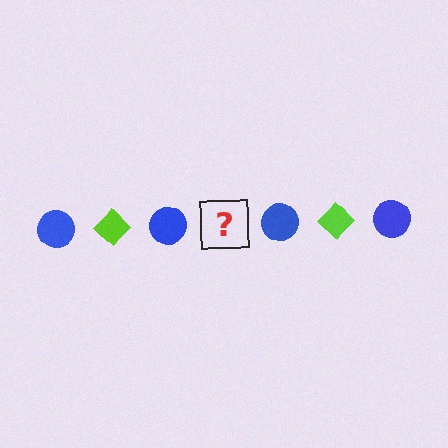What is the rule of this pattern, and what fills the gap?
The rule is that the pattern alternates between blue circle and lime diamond. The gap should be filled with a lime diamond.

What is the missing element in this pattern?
The missing element is a lime diamond.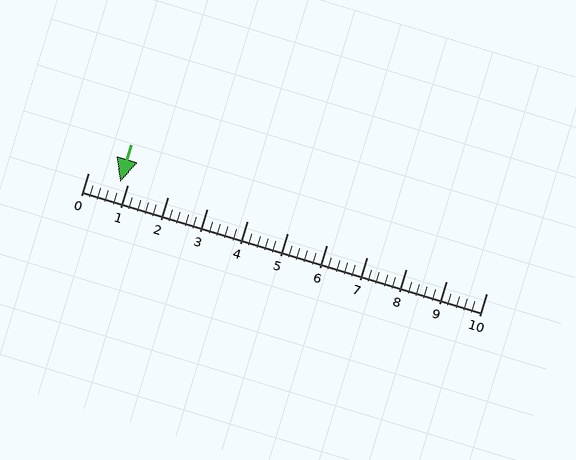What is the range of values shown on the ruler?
The ruler shows values from 0 to 10.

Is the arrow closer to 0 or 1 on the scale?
The arrow is closer to 1.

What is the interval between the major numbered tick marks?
The major tick marks are spaced 1 units apart.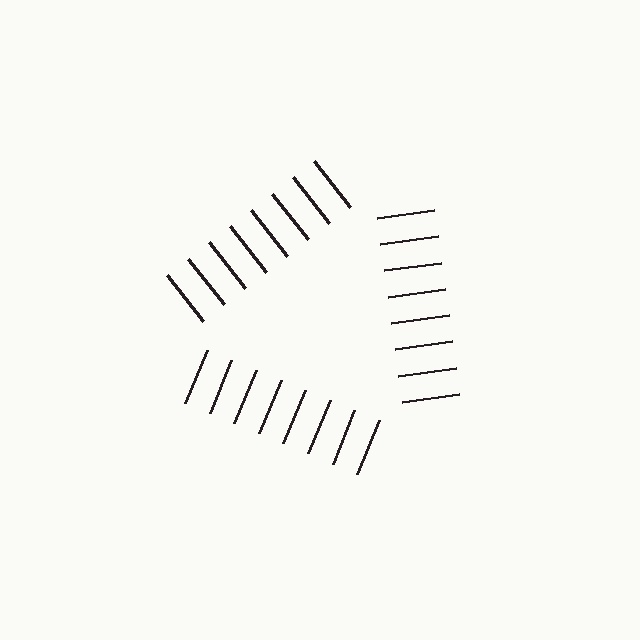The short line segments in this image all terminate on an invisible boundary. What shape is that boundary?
An illusory triangle — the line segments terminate on its edges but no continuous stroke is drawn.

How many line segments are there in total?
24 — 8 along each of the 3 edges.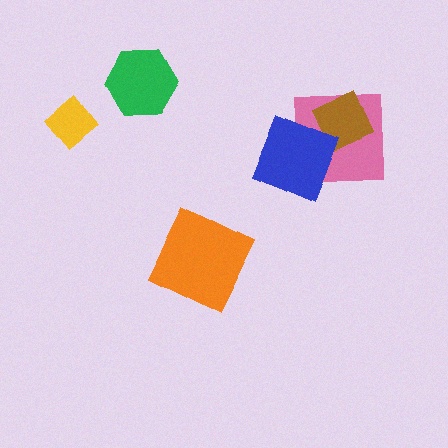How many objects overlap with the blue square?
1 object overlaps with the blue square.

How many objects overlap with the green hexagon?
0 objects overlap with the green hexagon.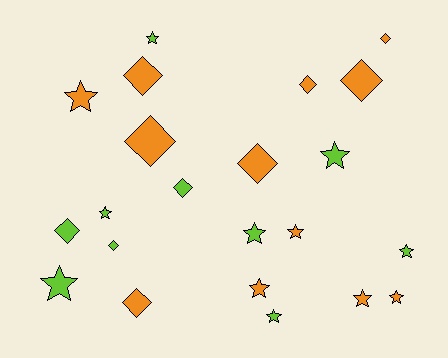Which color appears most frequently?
Orange, with 12 objects.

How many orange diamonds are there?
There are 7 orange diamonds.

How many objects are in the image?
There are 22 objects.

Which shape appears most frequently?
Star, with 12 objects.